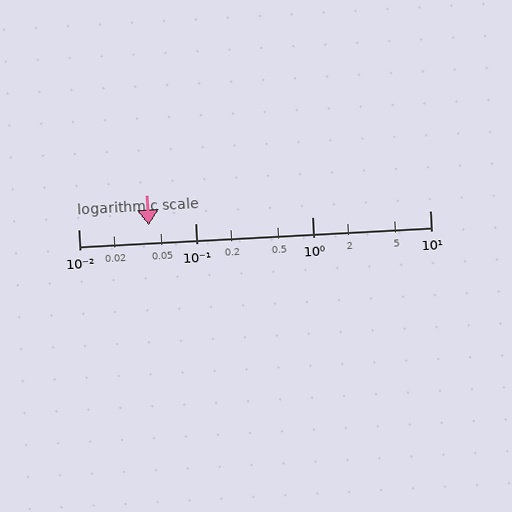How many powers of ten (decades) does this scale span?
The scale spans 3 decades, from 0.01 to 10.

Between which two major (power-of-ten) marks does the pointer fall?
The pointer is between 0.01 and 0.1.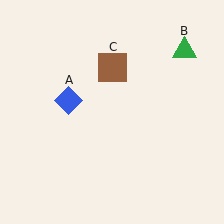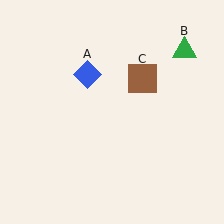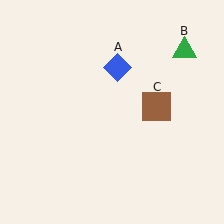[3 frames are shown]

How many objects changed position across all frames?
2 objects changed position: blue diamond (object A), brown square (object C).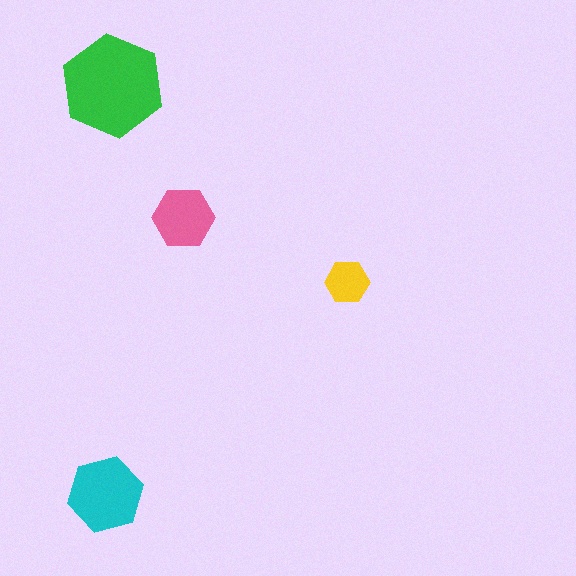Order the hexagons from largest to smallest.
the green one, the cyan one, the pink one, the yellow one.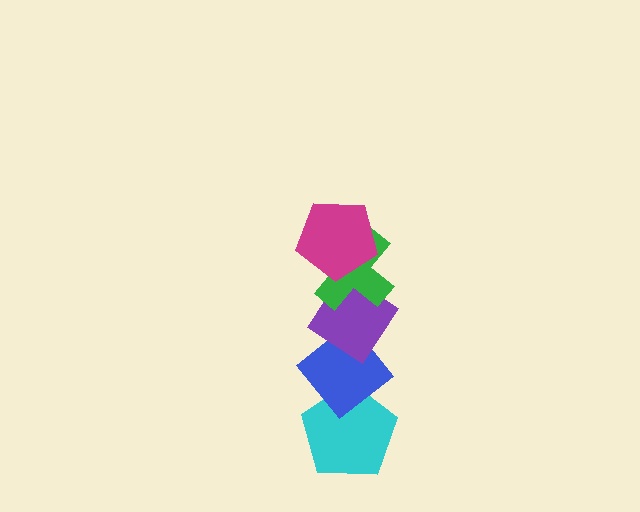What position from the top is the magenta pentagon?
The magenta pentagon is 1st from the top.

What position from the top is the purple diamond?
The purple diamond is 3rd from the top.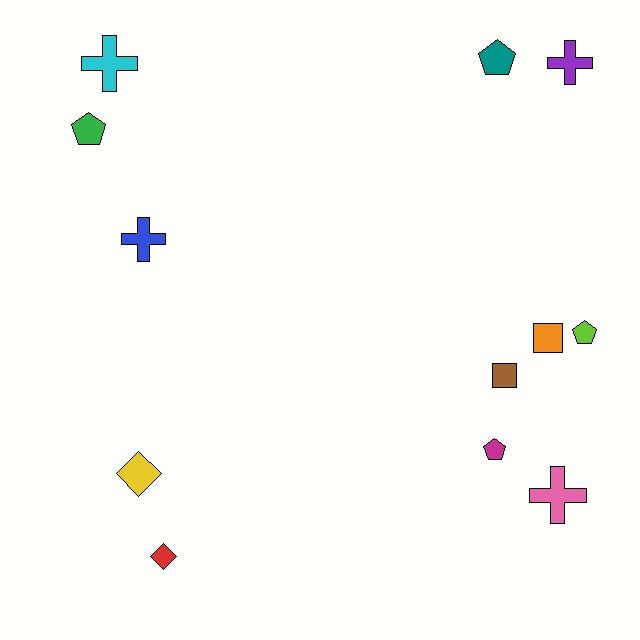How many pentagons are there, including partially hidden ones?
There are 4 pentagons.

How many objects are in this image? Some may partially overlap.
There are 12 objects.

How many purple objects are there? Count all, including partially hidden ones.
There is 1 purple object.